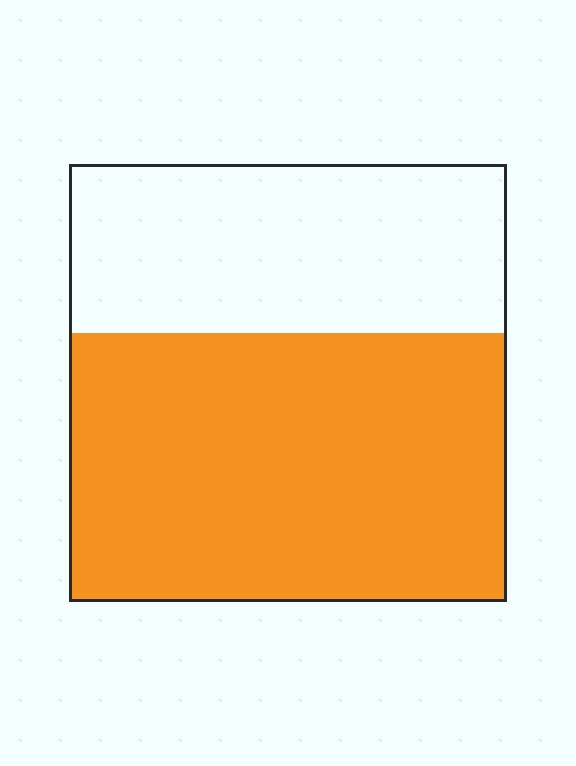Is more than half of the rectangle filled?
Yes.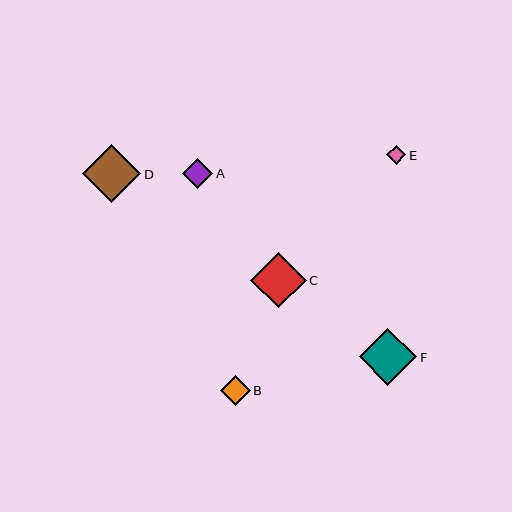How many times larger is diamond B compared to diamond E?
Diamond B is approximately 1.6 times the size of diamond E.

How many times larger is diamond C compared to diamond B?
Diamond C is approximately 1.8 times the size of diamond B.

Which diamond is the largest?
Diamond D is the largest with a size of approximately 58 pixels.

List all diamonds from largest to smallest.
From largest to smallest: D, F, C, B, A, E.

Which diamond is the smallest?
Diamond E is the smallest with a size of approximately 19 pixels.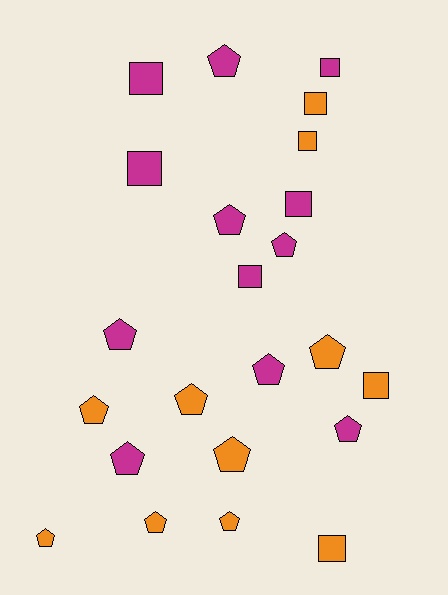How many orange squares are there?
There are 4 orange squares.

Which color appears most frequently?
Magenta, with 12 objects.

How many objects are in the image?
There are 23 objects.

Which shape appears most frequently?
Pentagon, with 14 objects.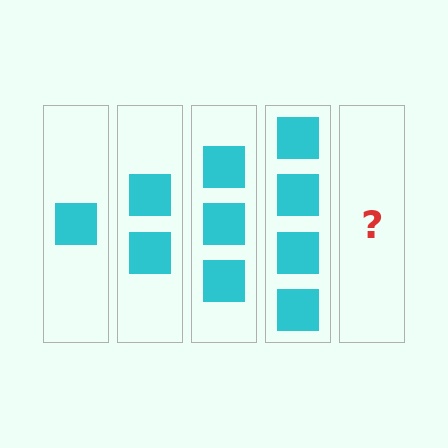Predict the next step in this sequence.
The next step is 5 squares.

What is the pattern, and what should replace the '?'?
The pattern is that each step adds one more square. The '?' should be 5 squares.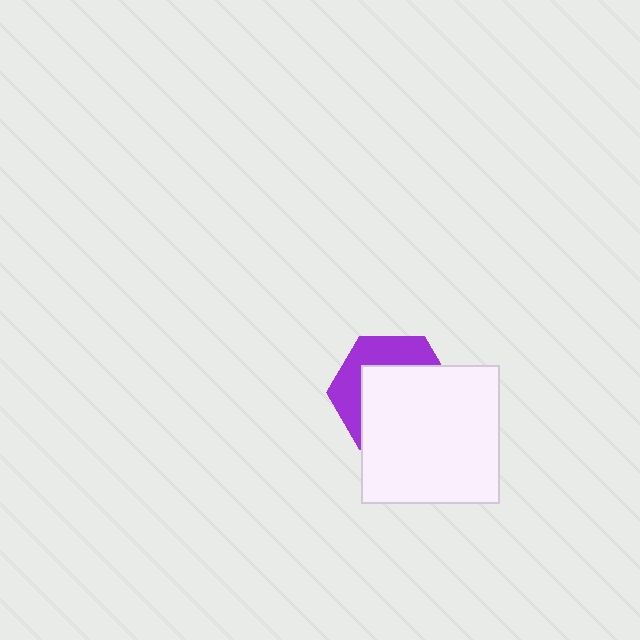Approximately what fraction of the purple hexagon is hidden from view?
Roughly 62% of the purple hexagon is hidden behind the white square.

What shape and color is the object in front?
The object in front is a white square.